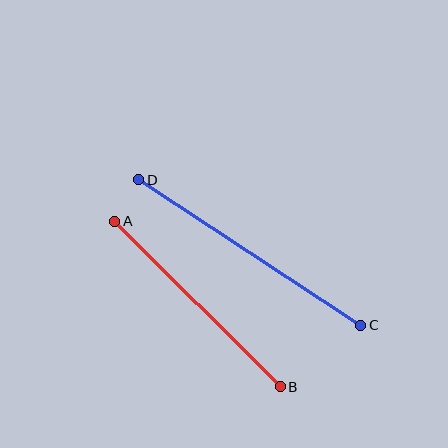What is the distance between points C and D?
The distance is approximately 266 pixels.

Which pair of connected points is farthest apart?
Points C and D are farthest apart.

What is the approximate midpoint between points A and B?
The midpoint is at approximately (197, 304) pixels.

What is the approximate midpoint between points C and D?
The midpoint is at approximately (250, 252) pixels.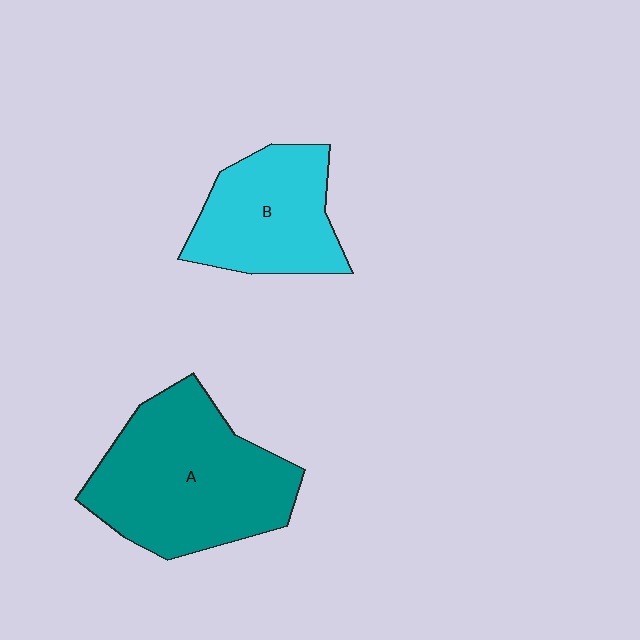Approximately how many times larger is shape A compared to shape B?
Approximately 1.5 times.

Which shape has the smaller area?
Shape B (cyan).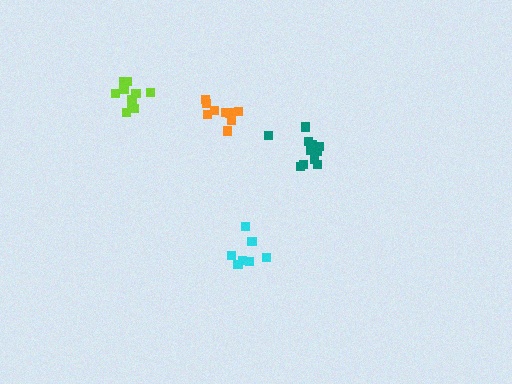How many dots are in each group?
Group 1: 10 dots, Group 2: 7 dots, Group 3: 9 dots, Group 4: 12 dots (38 total).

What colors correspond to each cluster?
The clusters are colored: lime, cyan, orange, teal.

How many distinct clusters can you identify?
There are 4 distinct clusters.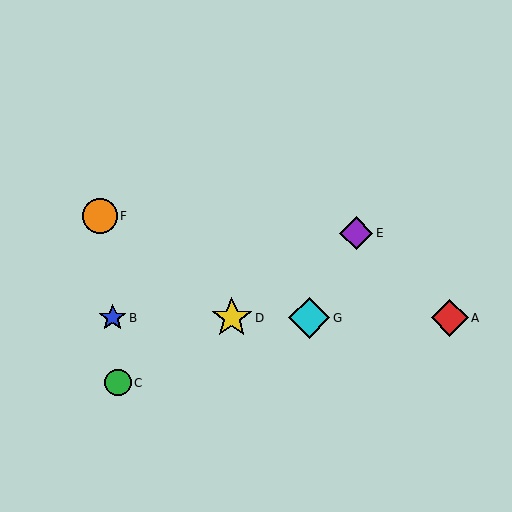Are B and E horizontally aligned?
No, B is at y≈318 and E is at y≈233.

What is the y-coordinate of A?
Object A is at y≈318.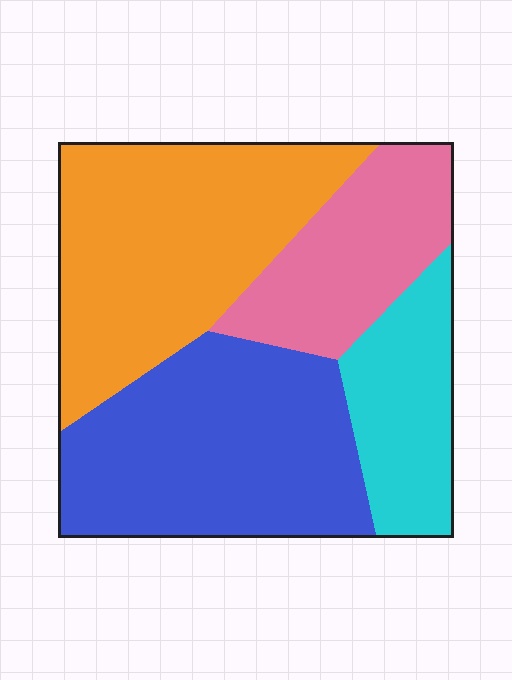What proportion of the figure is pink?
Pink takes up about one sixth (1/6) of the figure.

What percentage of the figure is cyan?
Cyan takes up less than a sixth of the figure.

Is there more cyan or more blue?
Blue.